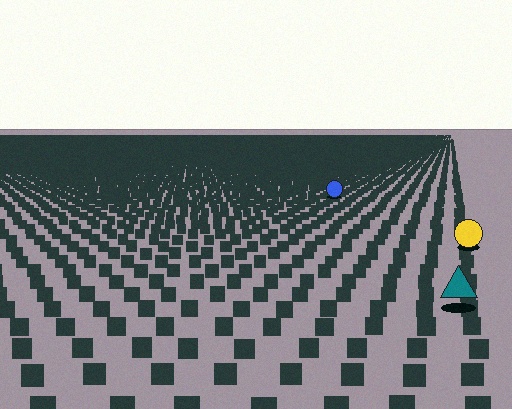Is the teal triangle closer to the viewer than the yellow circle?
Yes. The teal triangle is closer — you can tell from the texture gradient: the ground texture is coarser near it.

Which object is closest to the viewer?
The teal triangle is closest. The texture marks near it are larger and more spread out.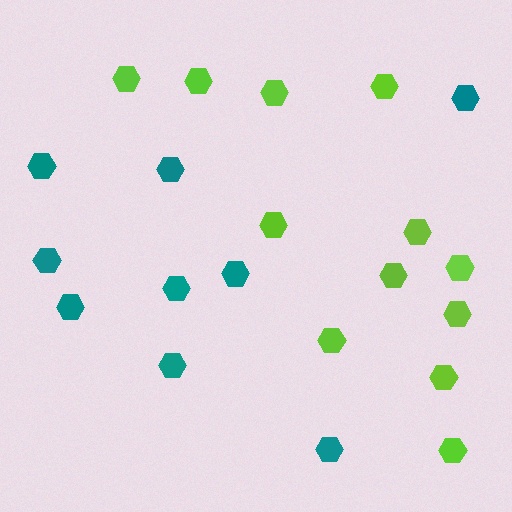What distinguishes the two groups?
There are 2 groups: one group of teal hexagons (9) and one group of lime hexagons (12).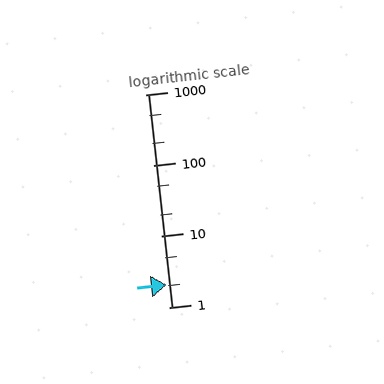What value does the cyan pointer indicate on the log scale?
The pointer indicates approximately 2.1.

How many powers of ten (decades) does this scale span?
The scale spans 3 decades, from 1 to 1000.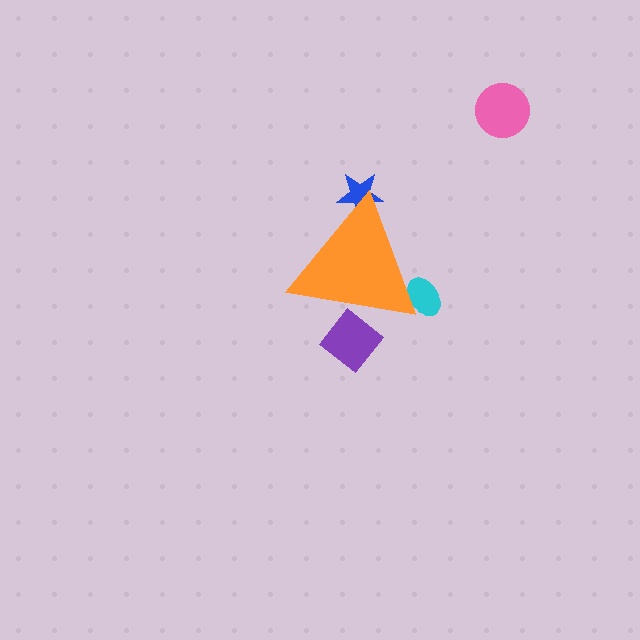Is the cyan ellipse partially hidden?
Yes, the cyan ellipse is partially hidden behind the orange triangle.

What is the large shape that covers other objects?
An orange triangle.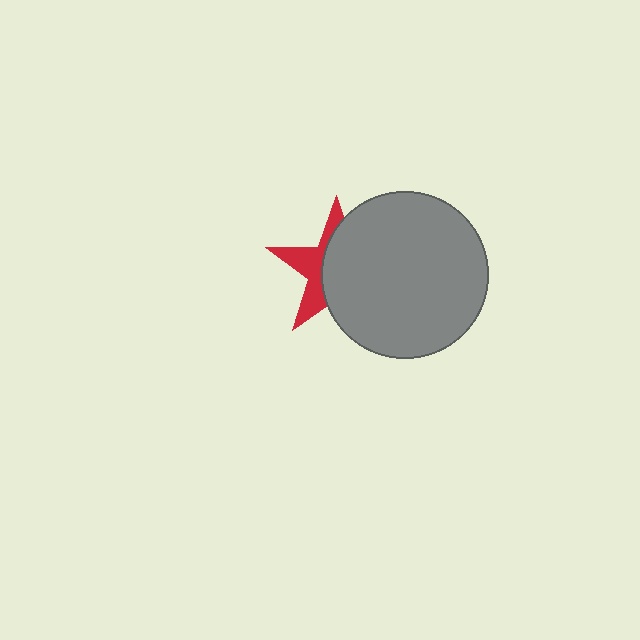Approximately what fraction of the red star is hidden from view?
Roughly 62% of the red star is hidden behind the gray circle.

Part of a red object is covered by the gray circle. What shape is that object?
It is a star.